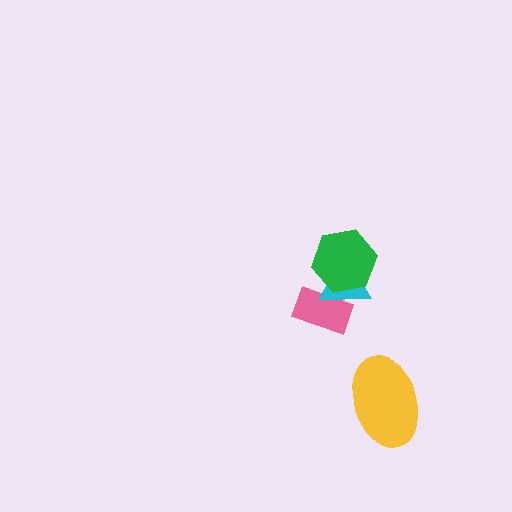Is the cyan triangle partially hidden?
Yes, it is partially covered by another shape.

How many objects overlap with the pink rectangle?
2 objects overlap with the pink rectangle.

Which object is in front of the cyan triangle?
The green hexagon is in front of the cyan triangle.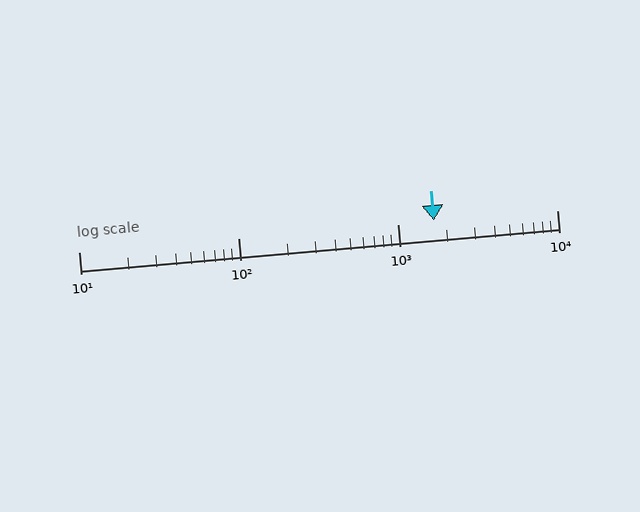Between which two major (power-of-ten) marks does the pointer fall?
The pointer is between 1000 and 10000.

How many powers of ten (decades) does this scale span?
The scale spans 3 decades, from 10 to 10000.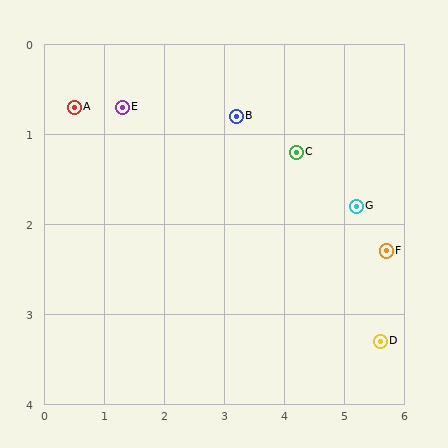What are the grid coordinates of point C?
Point C is at approximately (4.2, 1.2).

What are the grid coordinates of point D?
Point D is at approximately (5.6, 3.3).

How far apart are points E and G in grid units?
Points E and G are about 4.1 grid units apart.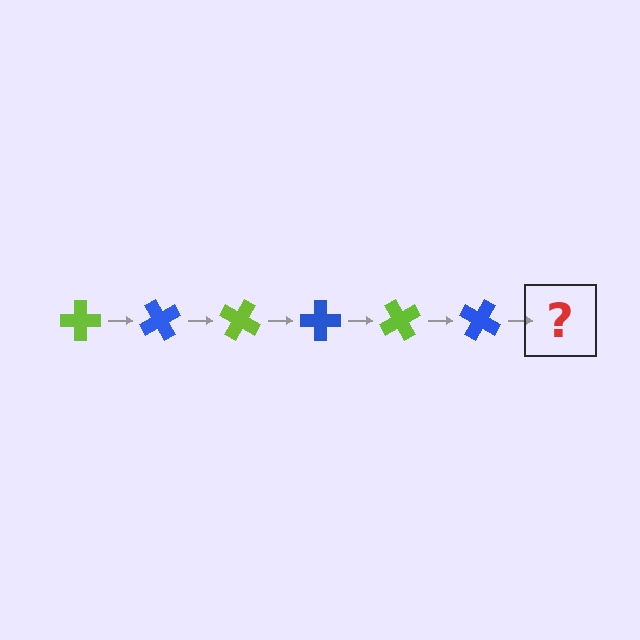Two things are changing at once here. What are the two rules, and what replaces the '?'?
The two rules are that it rotates 60 degrees each step and the color cycles through lime and blue. The '?' should be a lime cross, rotated 360 degrees from the start.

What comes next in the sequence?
The next element should be a lime cross, rotated 360 degrees from the start.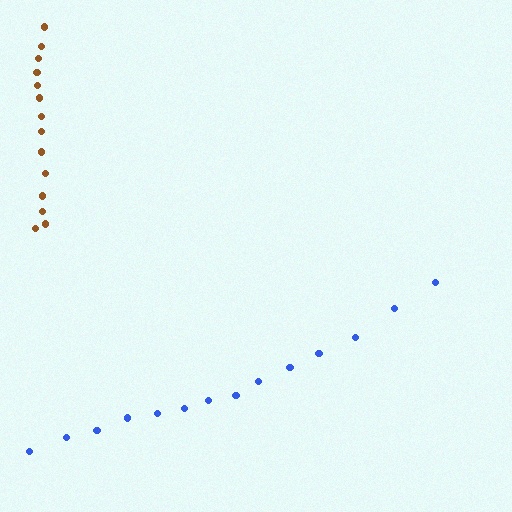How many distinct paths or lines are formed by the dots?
There are 2 distinct paths.